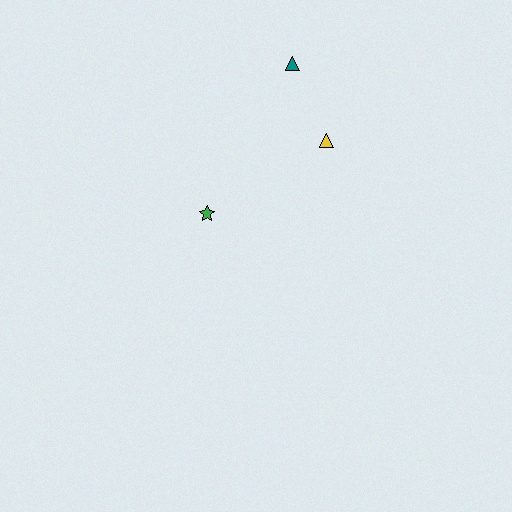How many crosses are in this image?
There are no crosses.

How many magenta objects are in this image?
There are no magenta objects.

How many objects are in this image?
There are 3 objects.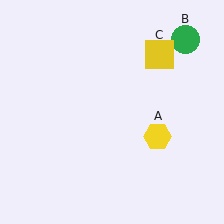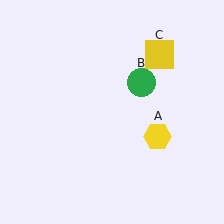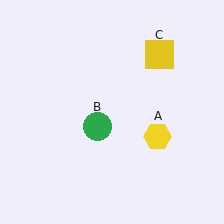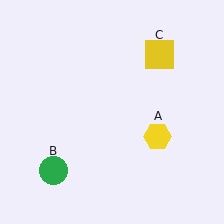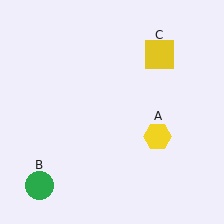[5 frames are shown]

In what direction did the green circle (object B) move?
The green circle (object B) moved down and to the left.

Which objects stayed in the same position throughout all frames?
Yellow hexagon (object A) and yellow square (object C) remained stationary.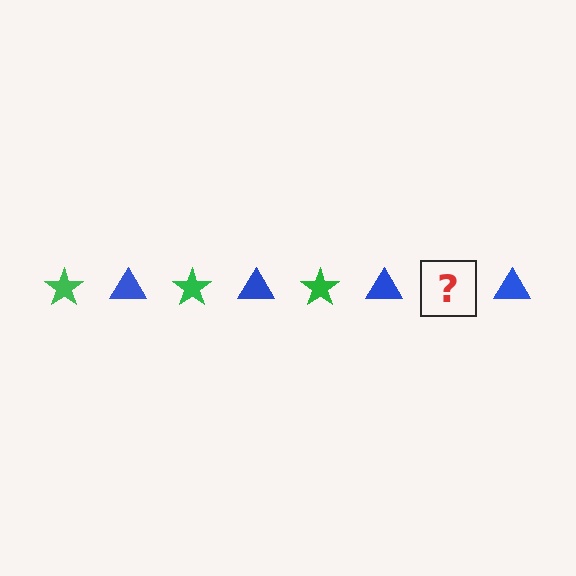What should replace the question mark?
The question mark should be replaced with a green star.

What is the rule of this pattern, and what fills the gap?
The rule is that the pattern alternates between green star and blue triangle. The gap should be filled with a green star.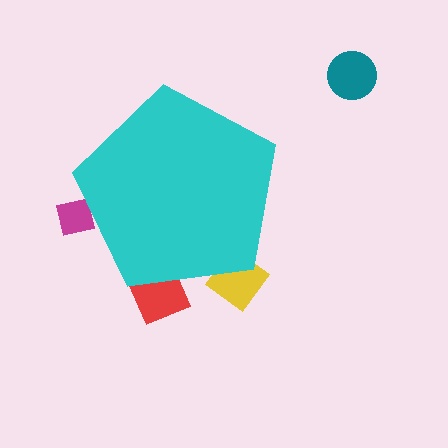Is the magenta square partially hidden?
Yes, the magenta square is partially hidden behind the cyan pentagon.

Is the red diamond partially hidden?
Yes, the red diamond is partially hidden behind the cyan pentagon.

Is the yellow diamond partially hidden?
Yes, the yellow diamond is partially hidden behind the cyan pentagon.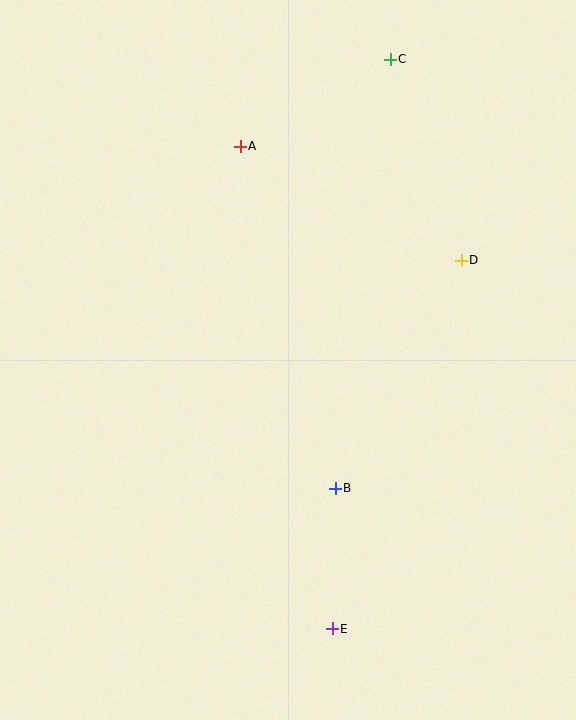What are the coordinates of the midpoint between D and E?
The midpoint between D and E is at (397, 444).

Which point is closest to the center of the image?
Point B at (335, 489) is closest to the center.